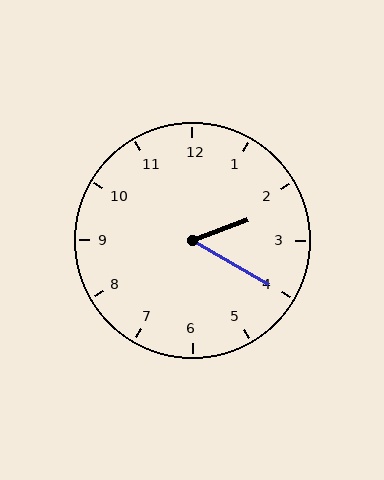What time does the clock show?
2:20.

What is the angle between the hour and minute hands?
Approximately 50 degrees.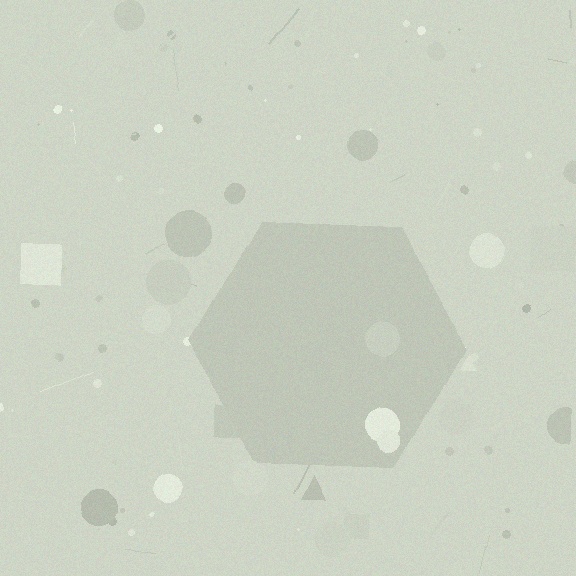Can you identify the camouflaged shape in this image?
The camouflaged shape is a hexagon.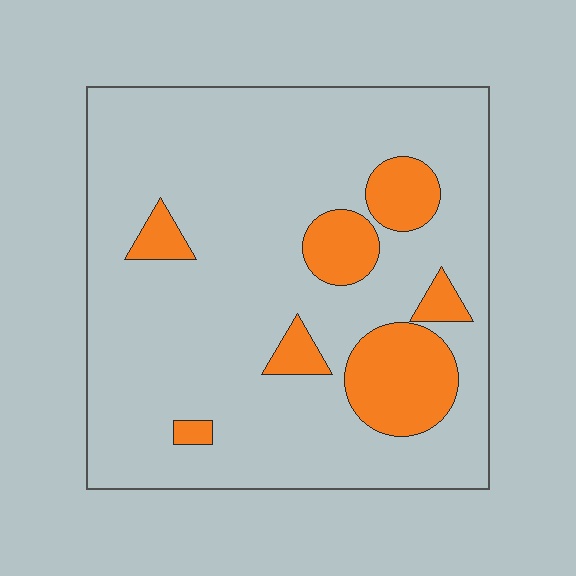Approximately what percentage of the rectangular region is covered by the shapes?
Approximately 15%.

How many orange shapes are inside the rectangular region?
7.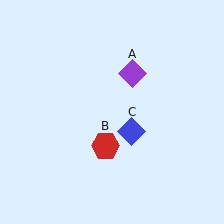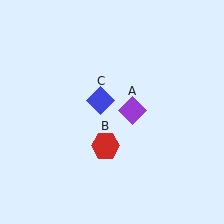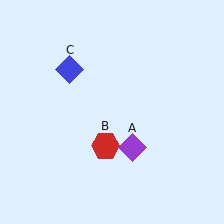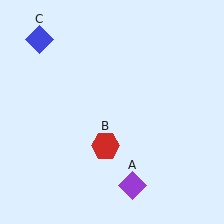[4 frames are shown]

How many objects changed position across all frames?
2 objects changed position: purple diamond (object A), blue diamond (object C).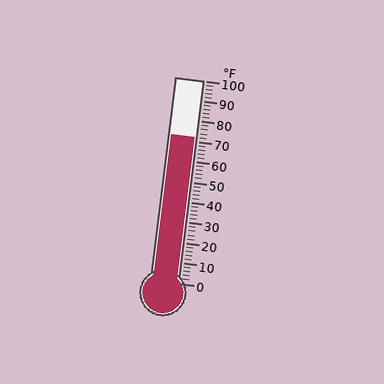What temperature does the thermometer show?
The thermometer shows approximately 72°F.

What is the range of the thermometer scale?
The thermometer scale ranges from 0°F to 100°F.